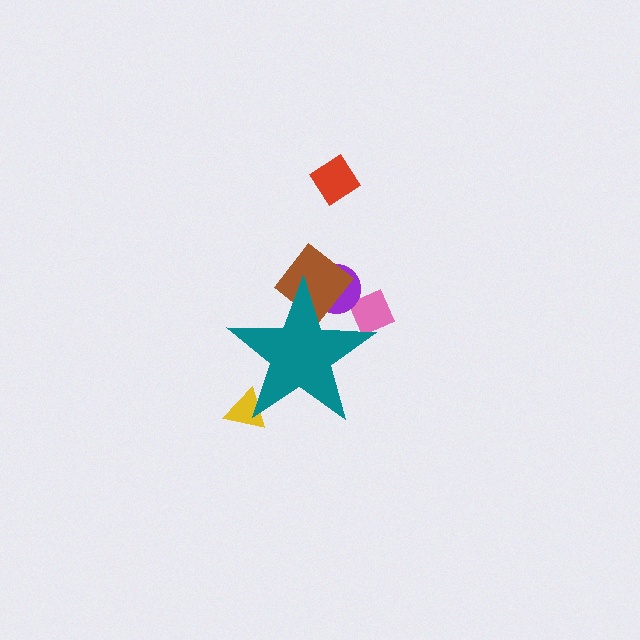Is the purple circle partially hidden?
Yes, the purple circle is partially hidden behind the teal star.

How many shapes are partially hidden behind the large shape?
4 shapes are partially hidden.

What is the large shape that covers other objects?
A teal star.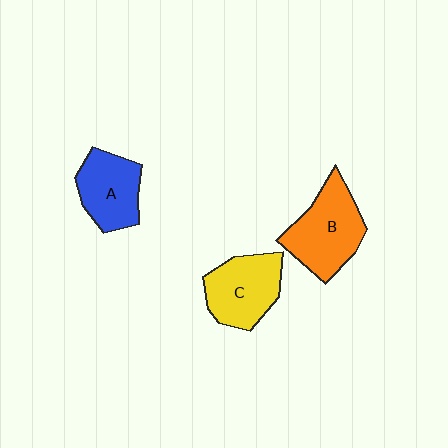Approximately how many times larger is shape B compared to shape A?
Approximately 1.3 times.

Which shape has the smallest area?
Shape A (blue).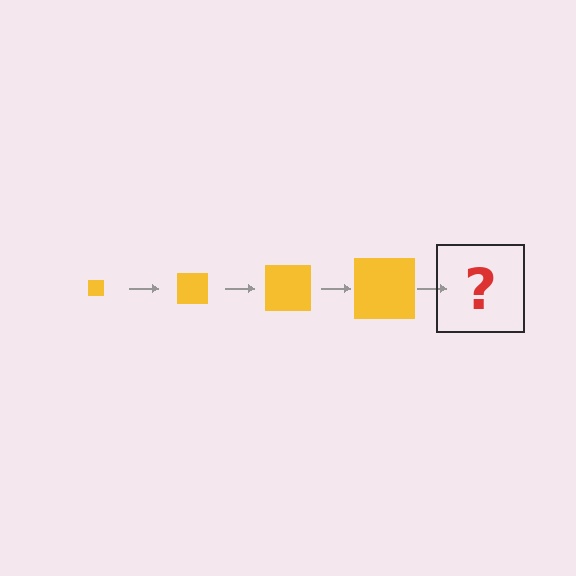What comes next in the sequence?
The next element should be a yellow square, larger than the previous one.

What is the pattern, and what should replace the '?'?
The pattern is that the square gets progressively larger each step. The '?' should be a yellow square, larger than the previous one.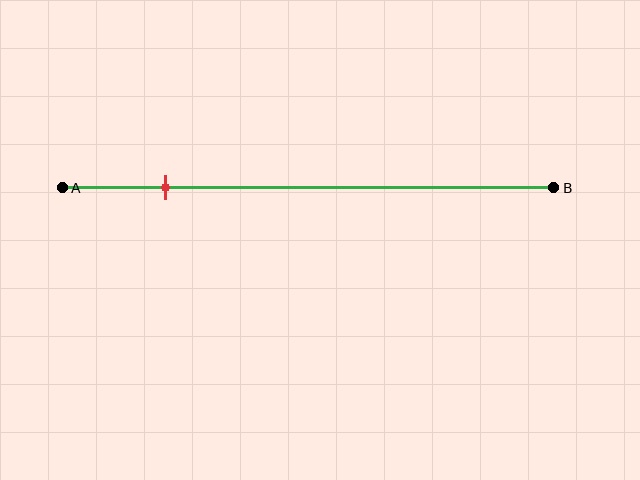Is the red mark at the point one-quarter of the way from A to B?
No, the mark is at about 20% from A, not at the 25% one-quarter point.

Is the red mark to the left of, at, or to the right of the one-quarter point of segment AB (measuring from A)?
The red mark is to the left of the one-quarter point of segment AB.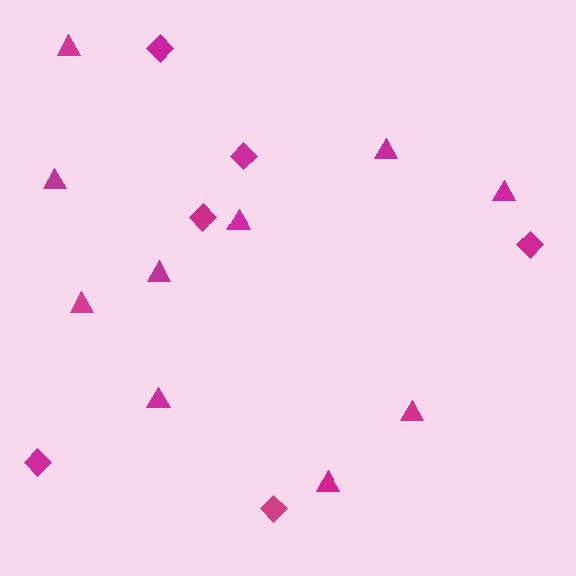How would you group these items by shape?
There are 2 groups: one group of diamonds (6) and one group of triangles (10).